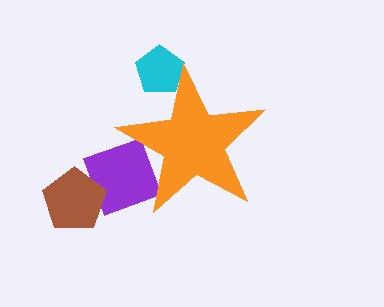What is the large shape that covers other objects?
An orange star.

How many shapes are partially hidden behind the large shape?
2 shapes are partially hidden.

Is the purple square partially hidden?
Yes, the purple square is partially hidden behind the orange star.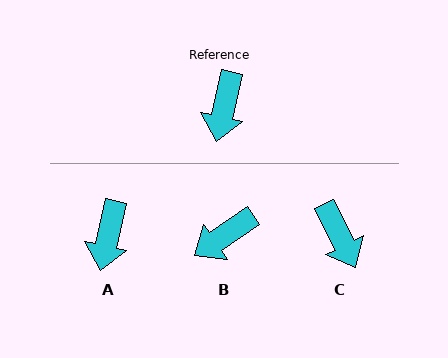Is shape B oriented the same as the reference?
No, it is off by about 43 degrees.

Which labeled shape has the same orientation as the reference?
A.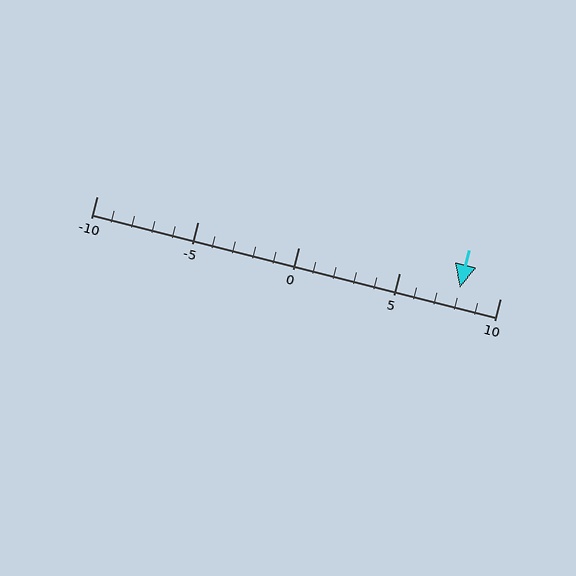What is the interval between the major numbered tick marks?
The major tick marks are spaced 5 units apart.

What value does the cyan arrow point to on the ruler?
The cyan arrow points to approximately 8.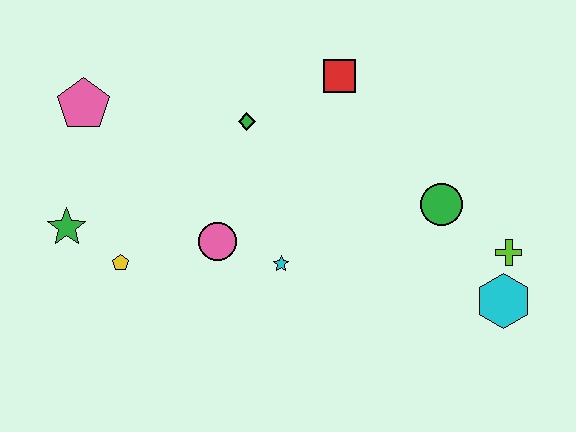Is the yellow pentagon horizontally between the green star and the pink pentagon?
No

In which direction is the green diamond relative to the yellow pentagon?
The green diamond is above the yellow pentagon.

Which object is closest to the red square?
The green diamond is closest to the red square.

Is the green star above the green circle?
No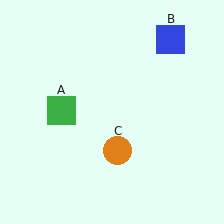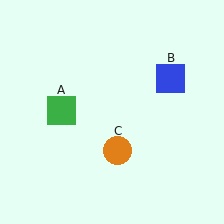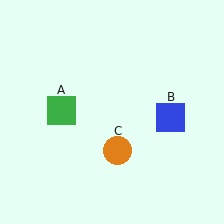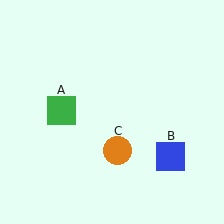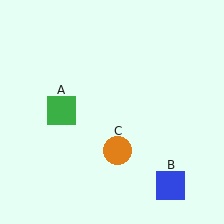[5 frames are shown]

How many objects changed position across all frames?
1 object changed position: blue square (object B).